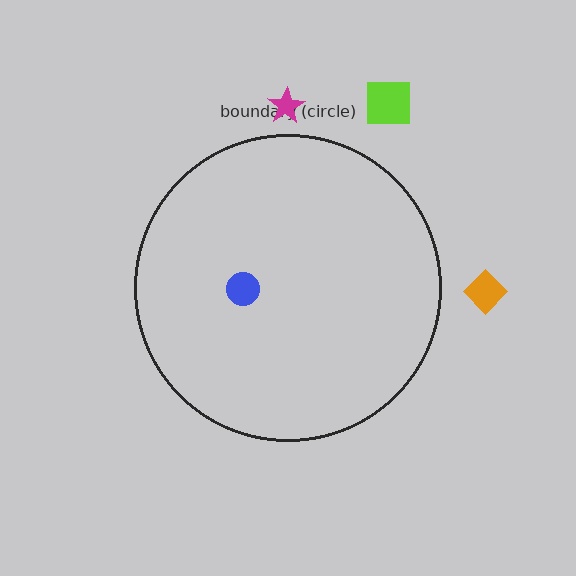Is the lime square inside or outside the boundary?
Outside.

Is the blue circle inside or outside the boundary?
Inside.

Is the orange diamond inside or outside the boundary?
Outside.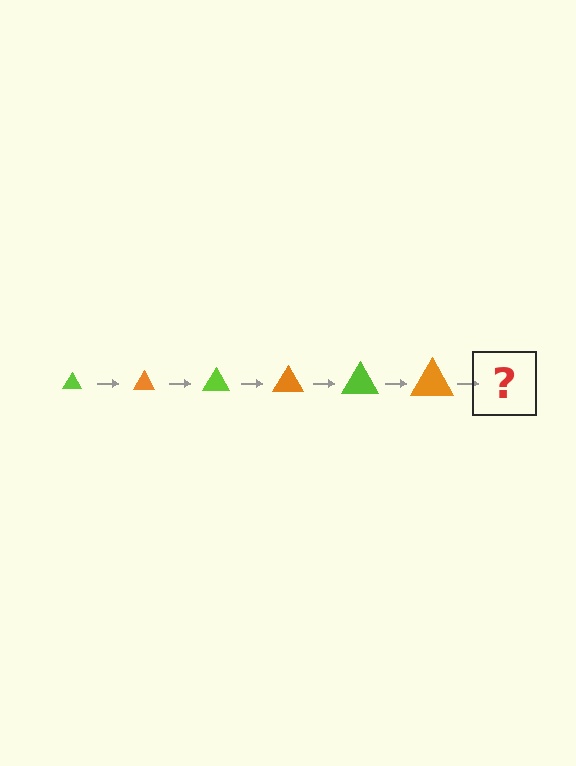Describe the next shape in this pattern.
It should be a lime triangle, larger than the previous one.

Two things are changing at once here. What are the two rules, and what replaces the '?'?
The two rules are that the triangle grows larger each step and the color cycles through lime and orange. The '?' should be a lime triangle, larger than the previous one.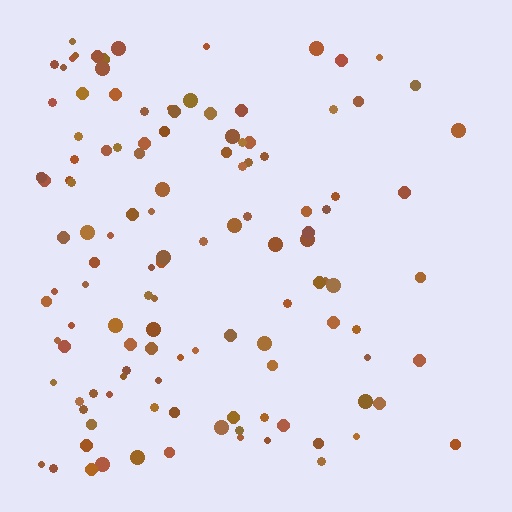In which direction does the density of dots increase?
From right to left, with the left side densest.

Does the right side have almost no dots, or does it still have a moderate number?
Still a moderate number, just noticeably fewer than the left.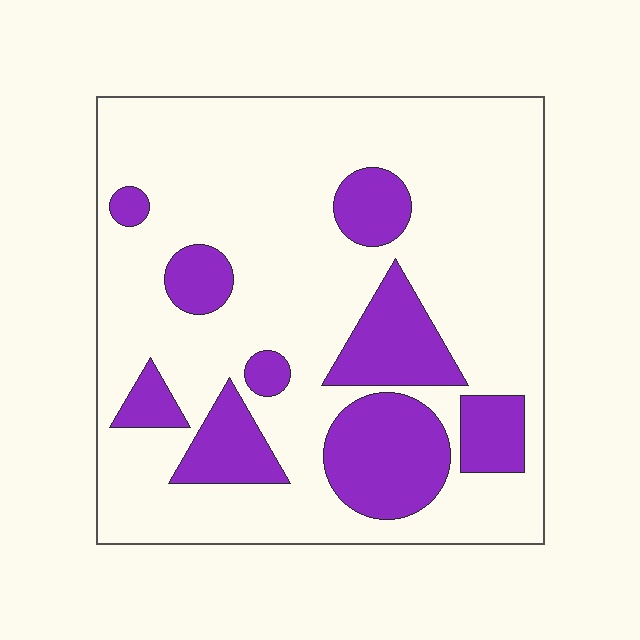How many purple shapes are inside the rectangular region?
9.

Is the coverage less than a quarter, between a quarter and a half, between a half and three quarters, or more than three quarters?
Less than a quarter.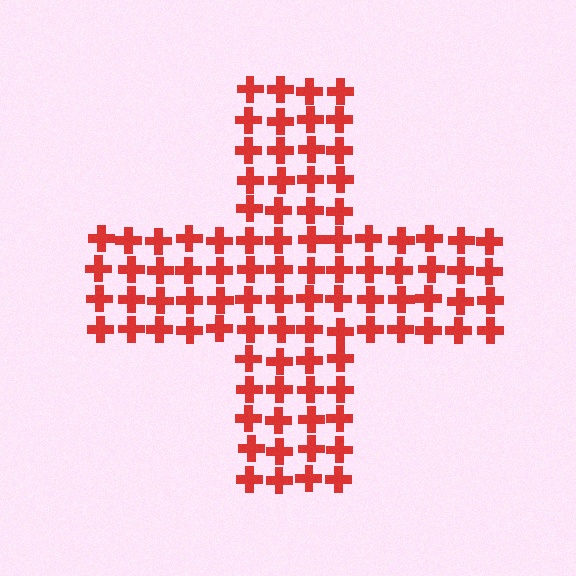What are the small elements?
The small elements are crosses.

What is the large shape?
The large shape is a cross.